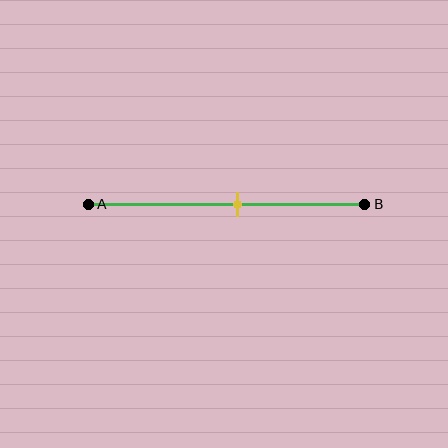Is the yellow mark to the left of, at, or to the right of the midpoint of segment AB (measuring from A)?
The yellow mark is to the right of the midpoint of segment AB.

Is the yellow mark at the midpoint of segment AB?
No, the mark is at about 55% from A, not at the 50% midpoint.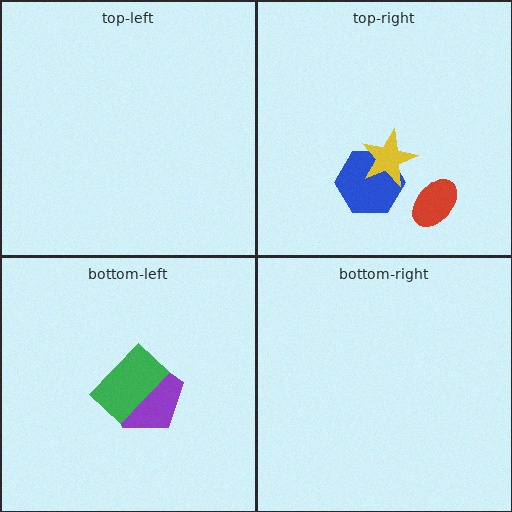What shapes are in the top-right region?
The blue hexagon, the yellow star, the red ellipse.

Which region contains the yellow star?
The top-right region.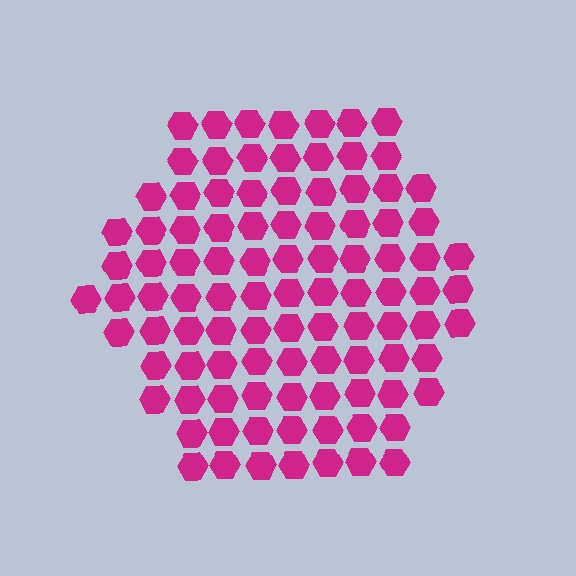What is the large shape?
The large shape is a hexagon.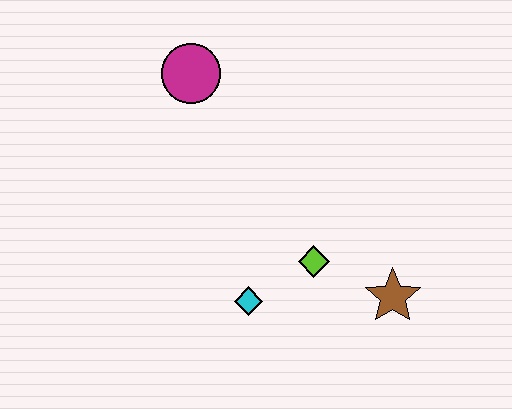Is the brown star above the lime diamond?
No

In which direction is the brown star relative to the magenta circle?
The brown star is below the magenta circle.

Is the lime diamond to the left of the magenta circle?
No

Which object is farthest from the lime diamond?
The magenta circle is farthest from the lime diamond.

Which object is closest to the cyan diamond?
The lime diamond is closest to the cyan diamond.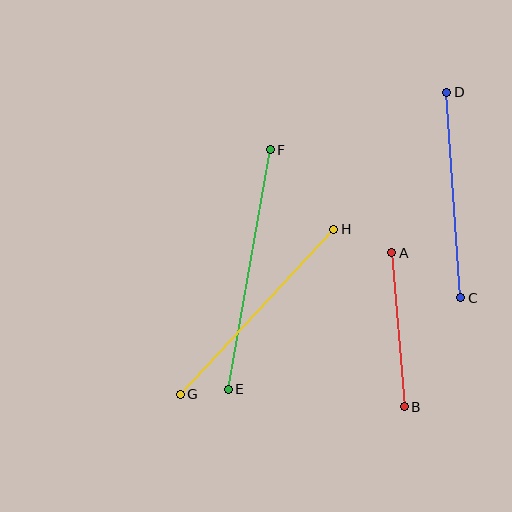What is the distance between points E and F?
The distance is approximately 243 pixels.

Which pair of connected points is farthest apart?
Points E and F are farthest apart.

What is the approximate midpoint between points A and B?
The midpoint is at approximately (398, 330) pixels.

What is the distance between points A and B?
The distance is approximately 154 pixels.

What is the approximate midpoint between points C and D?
The midpoint is at approximately (454, 195) pixels.